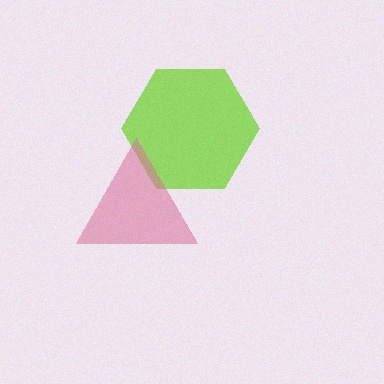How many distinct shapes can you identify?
There are 2 distinct shapes: a lime hexagon, a pink triangle.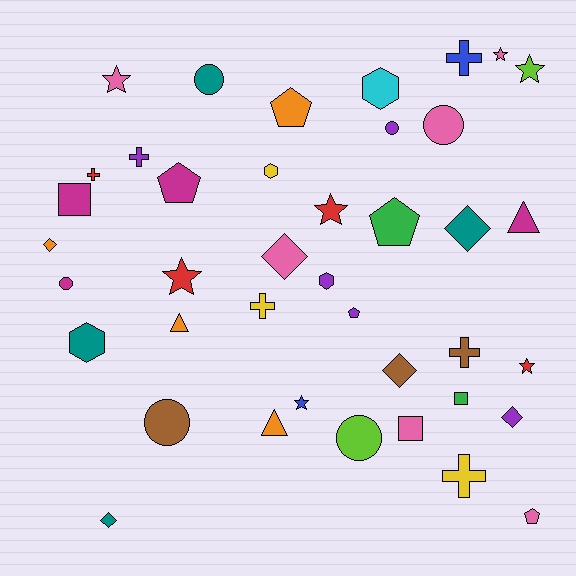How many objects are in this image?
There are 40 objects.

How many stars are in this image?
There are 7 stars.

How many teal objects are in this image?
There are 4 teal objects.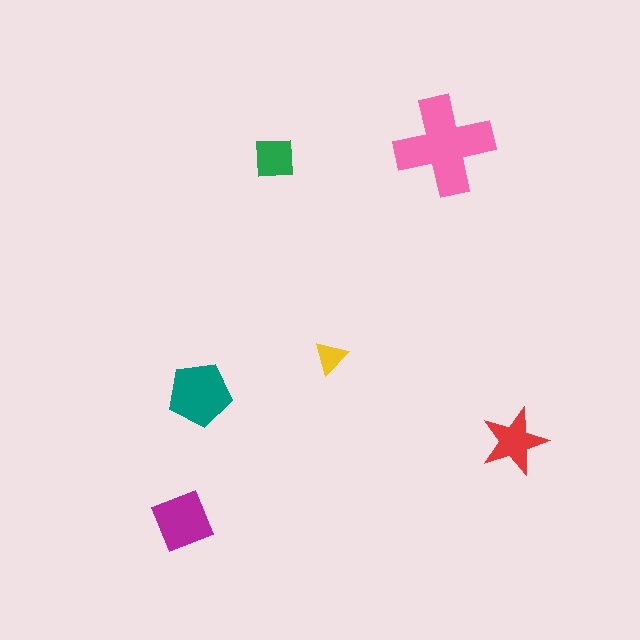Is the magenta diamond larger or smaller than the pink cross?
Smaller.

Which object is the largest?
The pink cross.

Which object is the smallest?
The yellow triangle.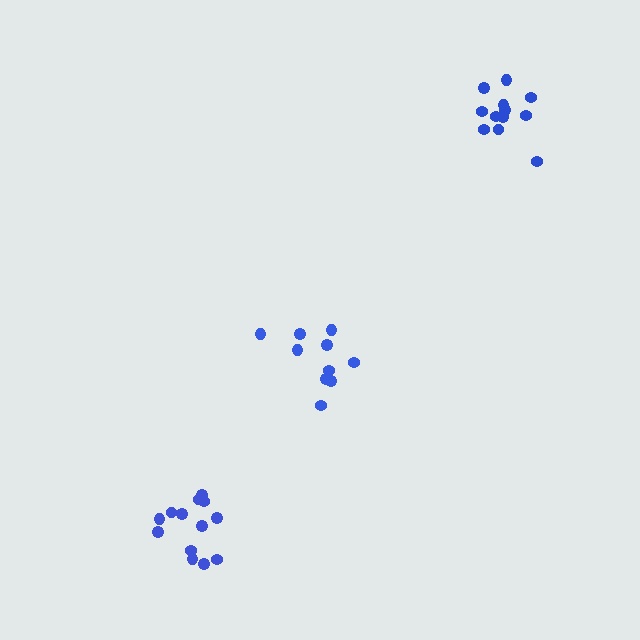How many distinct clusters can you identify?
There are 3 distinct clusters.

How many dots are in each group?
Group 1: 12 dots, Group 2: 10 dots, Group 3: 13 dots (35 total).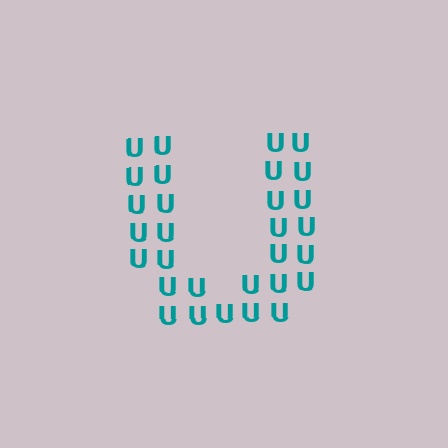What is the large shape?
The large shape is the letter U.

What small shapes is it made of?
It is made of small letter U's.